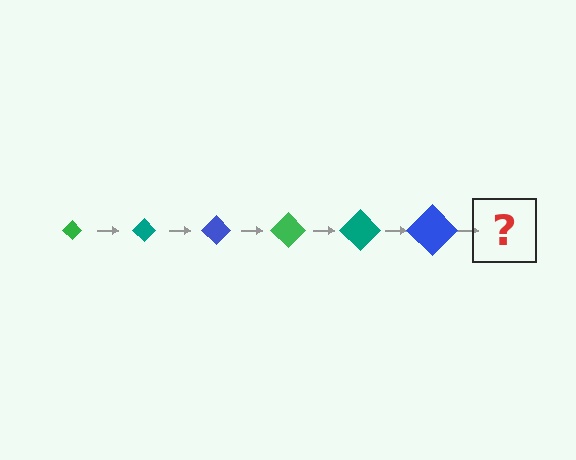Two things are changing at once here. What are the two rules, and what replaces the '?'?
The two rules are that the diamond grows larger each step and the color cycles through green, teal, and blue. The '?' should be a green diamond, larger than the previous one.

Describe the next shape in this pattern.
It should be a green diamond, larger than the previous one.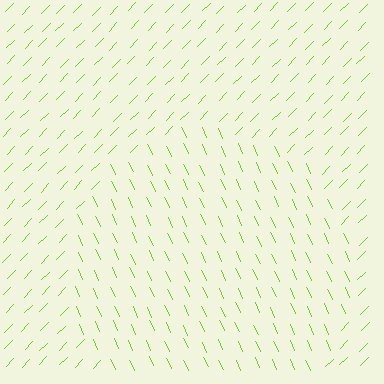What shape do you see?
I see a circle.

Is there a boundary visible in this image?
Yes, there is a texture boundary formed by a change in line orientation.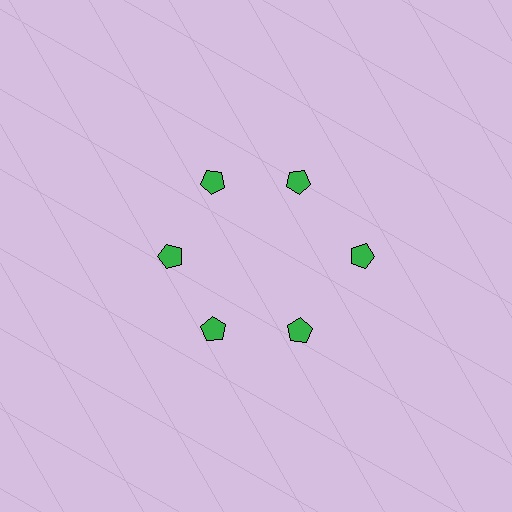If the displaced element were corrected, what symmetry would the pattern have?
It would have 6-fold rotational symmetry — the pattern would map onto itself every 60 degrees.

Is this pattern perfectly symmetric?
No. The 6 green pentagons are arranged in a ring, but one element near the 3 o'clock position is pushed outward from the center, breaking the 6-fold rotational symmetry.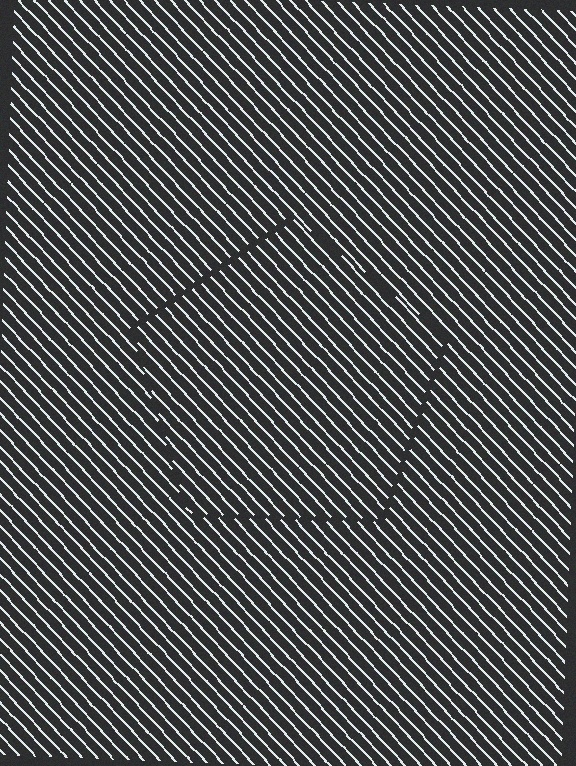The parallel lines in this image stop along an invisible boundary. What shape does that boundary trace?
An illusory pentagon. The interior of the shape contains the same grating, shifted by half a period — the contour is defined by the phase discontinuity where line-ends from the inner and outer gratings abut.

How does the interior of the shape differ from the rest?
The interior of the shape contains the same grating, shifted by half a period — the contour is defined by the phase discontinuity where line-ends from the inner and outer gratings abut.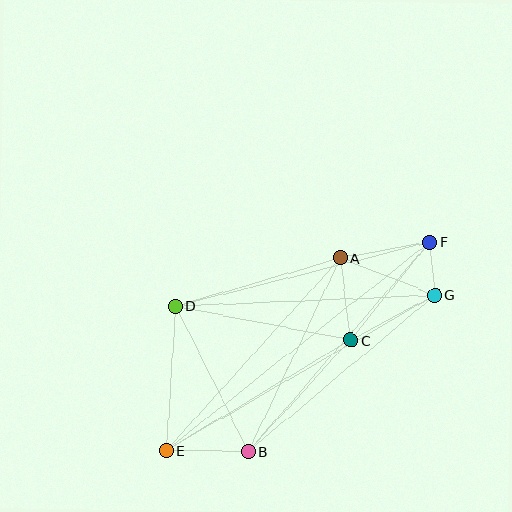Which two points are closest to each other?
Points F and G are closest to each other.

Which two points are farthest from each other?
Points E and F are farthest from each other.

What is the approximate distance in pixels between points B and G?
The distance between B and G is approximately 243 pixels.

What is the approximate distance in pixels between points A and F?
The distance between A and F is approximately 91 pixels.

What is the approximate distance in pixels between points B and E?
The distance between B and E is approximately 82 pixels.